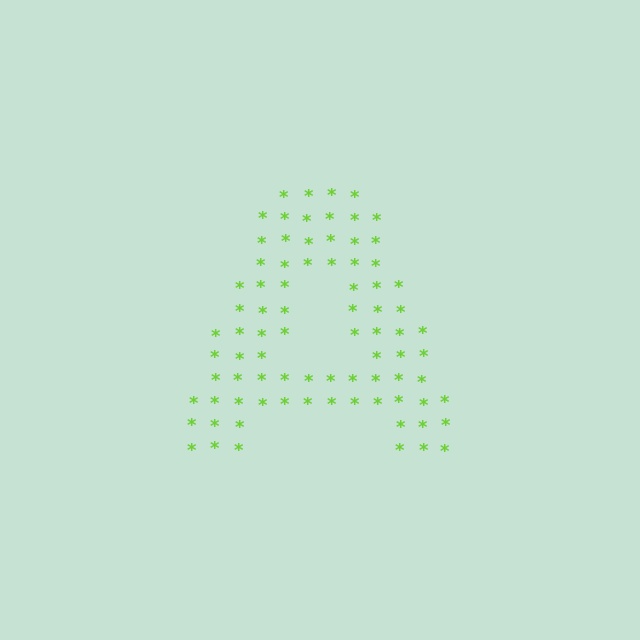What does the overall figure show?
The overall figure shows the letter A.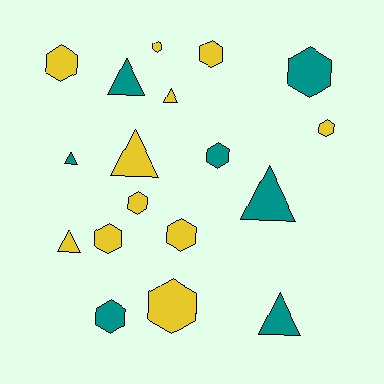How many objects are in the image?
There are 18 objects.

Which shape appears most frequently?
Hexagon, with 11 objects.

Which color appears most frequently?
Yellow, with 11 objects.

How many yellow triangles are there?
There are 3 yellow triangles.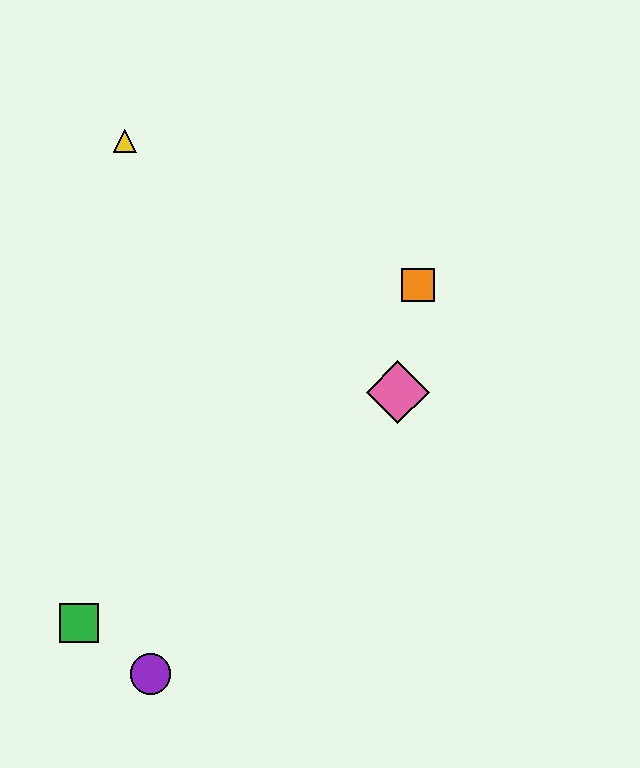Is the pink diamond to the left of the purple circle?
No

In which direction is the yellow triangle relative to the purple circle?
The yellow triangle is above the purple circle.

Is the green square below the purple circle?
No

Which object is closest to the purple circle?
The green square is closest to the purple circle.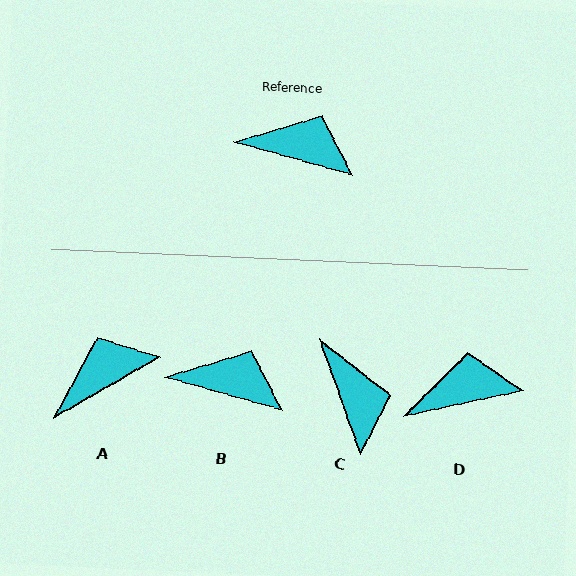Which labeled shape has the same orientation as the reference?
B.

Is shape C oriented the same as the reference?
No, it is off by about 55 degrees.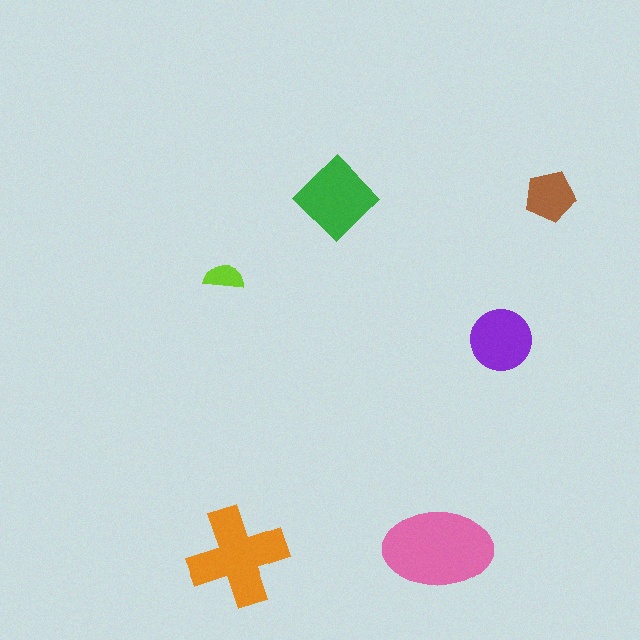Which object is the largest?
The pink ellipse.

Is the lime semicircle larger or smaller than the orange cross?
Smaller.